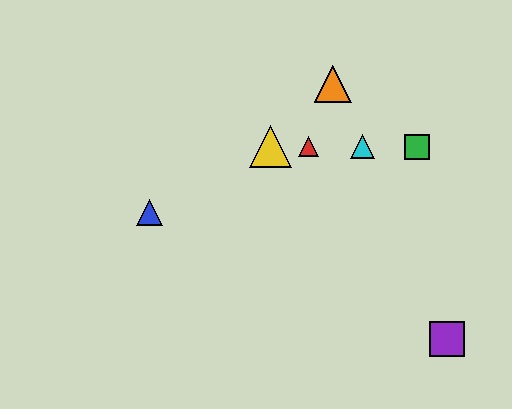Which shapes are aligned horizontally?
The red triangle, the green square, the yellow triangle, the cyan triangle are aligned horizontally.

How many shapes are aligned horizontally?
4 shapes (the red triangle, the green square, the yellow triangle, the cyan triangle) are aligned horizontally.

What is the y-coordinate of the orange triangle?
The orange triangle is at y≈84.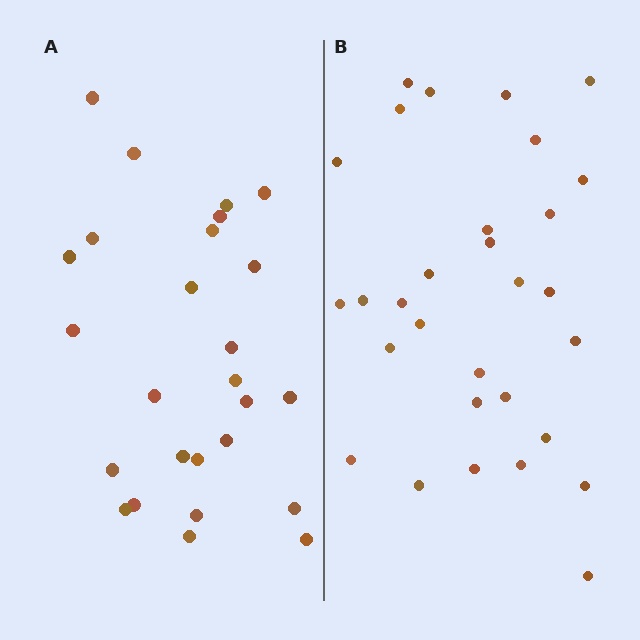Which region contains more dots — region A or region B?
Region B (the right region) has more dots.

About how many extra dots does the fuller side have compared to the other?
Region B has about 4 more dots than region A.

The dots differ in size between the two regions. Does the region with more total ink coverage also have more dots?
No. Region A has more total ink coverage because its dots are larger, but region B actually contains more individual dots. Total area can be misleading — the number of items is what matters here.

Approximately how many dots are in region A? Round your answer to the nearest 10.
About 30 dots. (The exact count is 26, which rounds to 30.)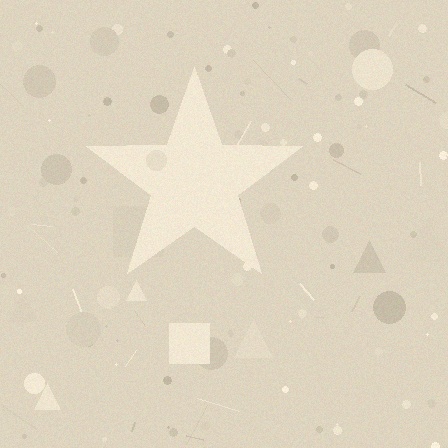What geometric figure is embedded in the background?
A star is embedded in the background.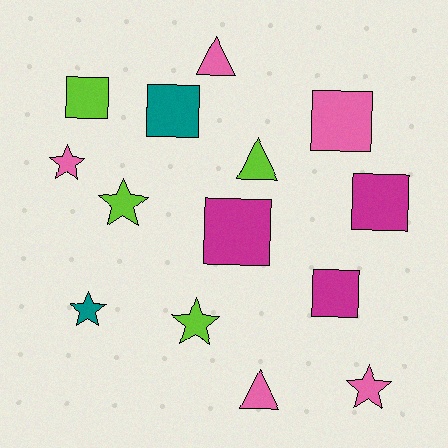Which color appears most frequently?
Pink, with 5 objects.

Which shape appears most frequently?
Square, with 6 objects.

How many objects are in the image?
There are 14 objects.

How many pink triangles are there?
There are 2 pink triangles.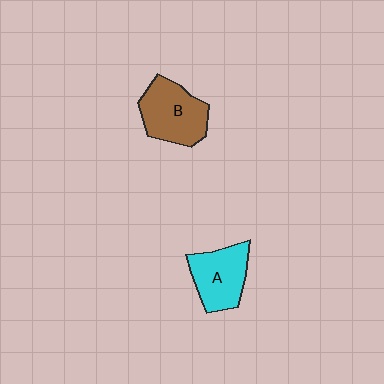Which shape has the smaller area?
Shape A (cyan).